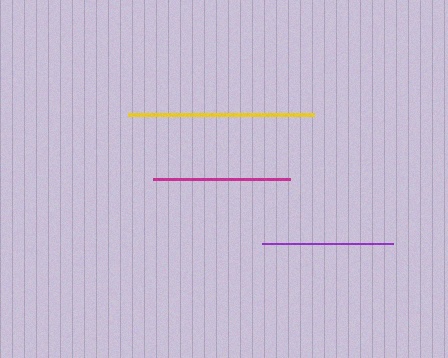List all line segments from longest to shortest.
From longest to shortest: yellow, magenta, purple.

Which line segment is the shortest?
The purple line is the shortest at approximately 131 pixels.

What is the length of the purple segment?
The purple segment is approximately 131 pixels long.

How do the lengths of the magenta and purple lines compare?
The magenta and purple lines are approximately the same length.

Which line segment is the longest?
The yellow line is the longest at approximately 187 pixels.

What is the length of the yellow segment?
The yellow segment is approximately 187 pixels long.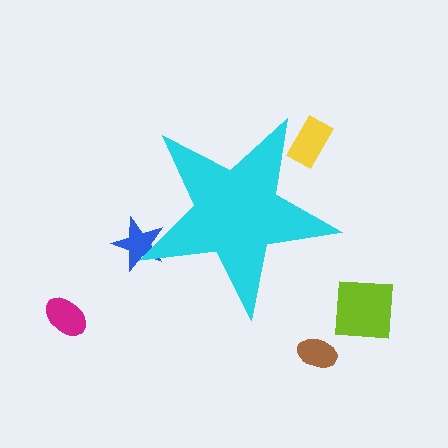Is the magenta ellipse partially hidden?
No, the magenta ellipse is fully visible.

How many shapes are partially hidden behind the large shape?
2 shapes are partially hidden.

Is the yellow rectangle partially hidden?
Yes, the yellow rectangle is partially hidden behind the cyan star.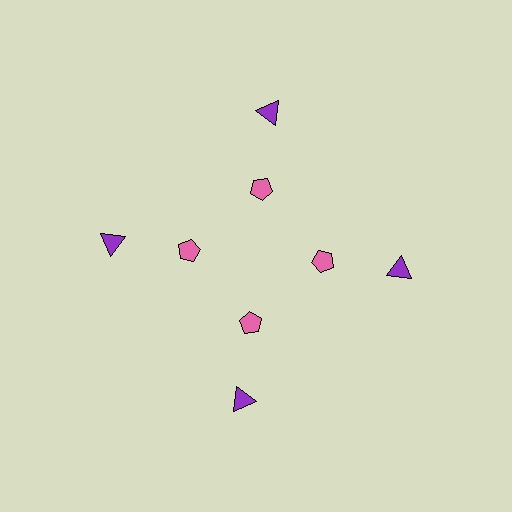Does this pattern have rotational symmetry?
Yes, this pattern has 4-fold rotational symmetry. It looks the same after rotating 90 degrees around the center.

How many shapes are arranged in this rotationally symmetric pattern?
There are 8 shapes, arranged in 4 groups of 2.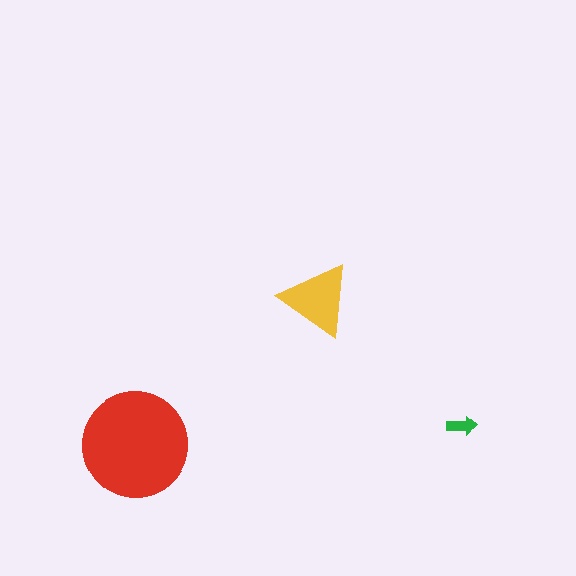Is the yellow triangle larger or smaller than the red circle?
Smaller.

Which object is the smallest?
The green arrow.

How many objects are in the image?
There are 3 objects in the image.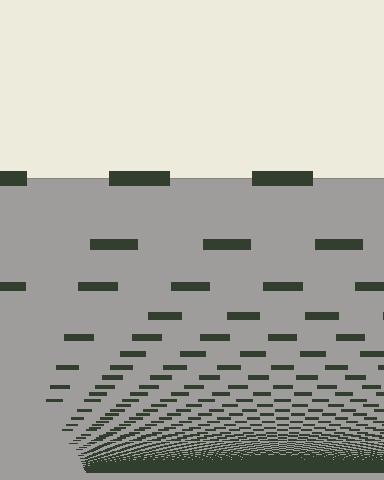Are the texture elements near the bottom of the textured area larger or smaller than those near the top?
Smaller. The gradient is inverted — elements near the bottom are smaller and denser.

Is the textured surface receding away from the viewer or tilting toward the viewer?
The surface appears to tilt toward the viewer. Texture elements get larger and sparser toward the top.